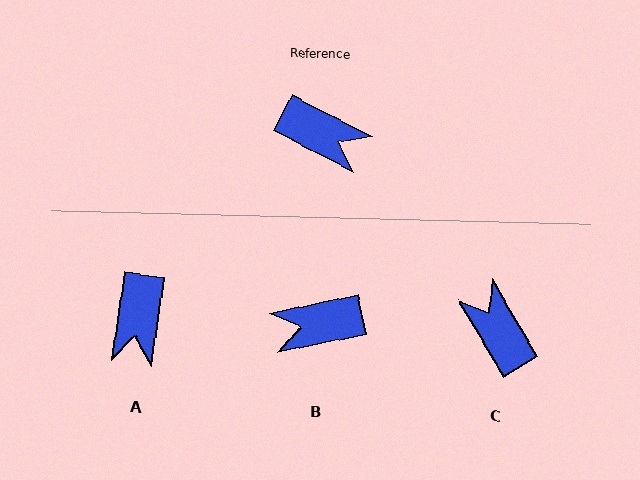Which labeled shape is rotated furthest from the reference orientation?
C, about 149 degrees away.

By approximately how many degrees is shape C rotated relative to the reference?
Approximately 149 degrees counter-clockwise.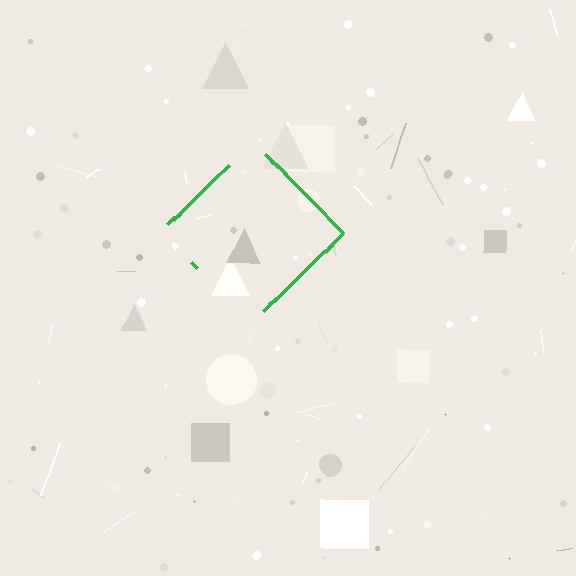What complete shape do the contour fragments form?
The contour fragments form a diamond.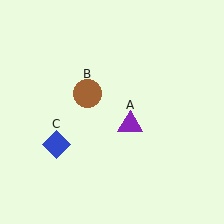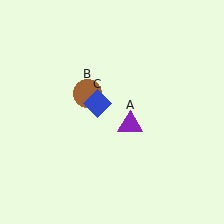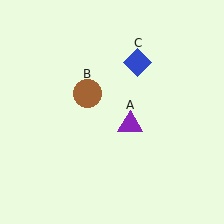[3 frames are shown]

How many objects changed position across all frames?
1 object changed position: blue diamond (object C).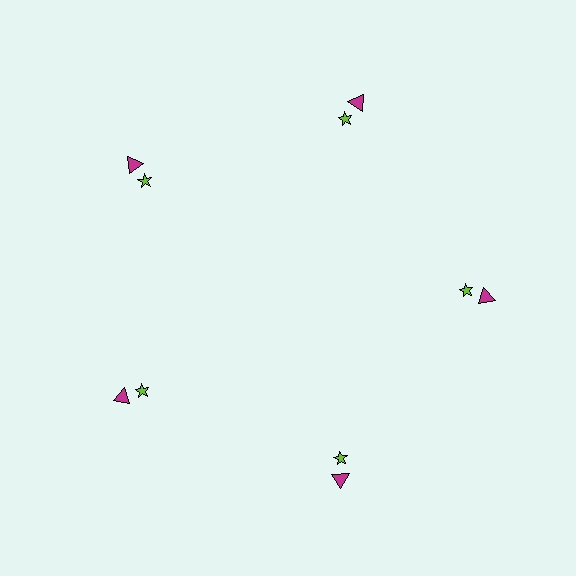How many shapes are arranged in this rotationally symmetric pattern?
There are 10 shapes, arranged in 5 groups of 2.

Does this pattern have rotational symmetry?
Yes, this pattern has 5-fold rotational symmetry. It looks the same after rotating 72 degrees around the center.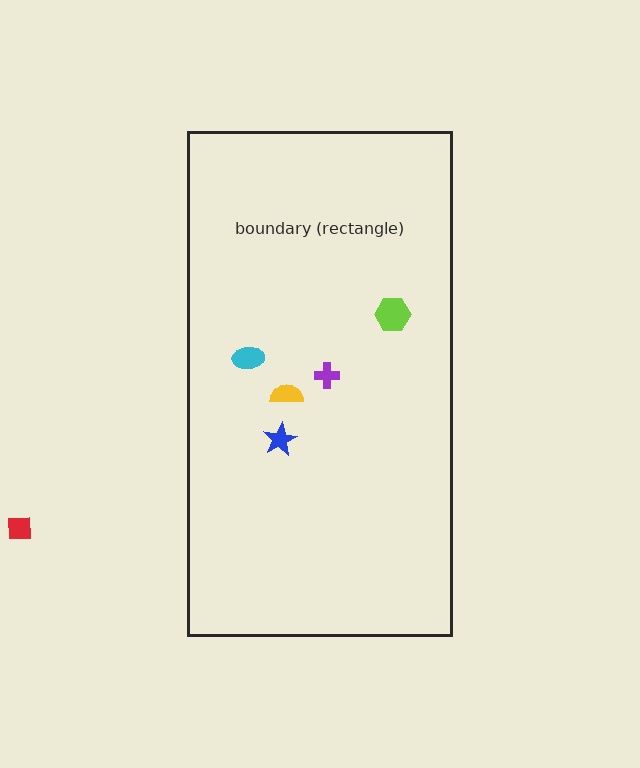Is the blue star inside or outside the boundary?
Inside.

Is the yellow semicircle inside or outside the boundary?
Inside.